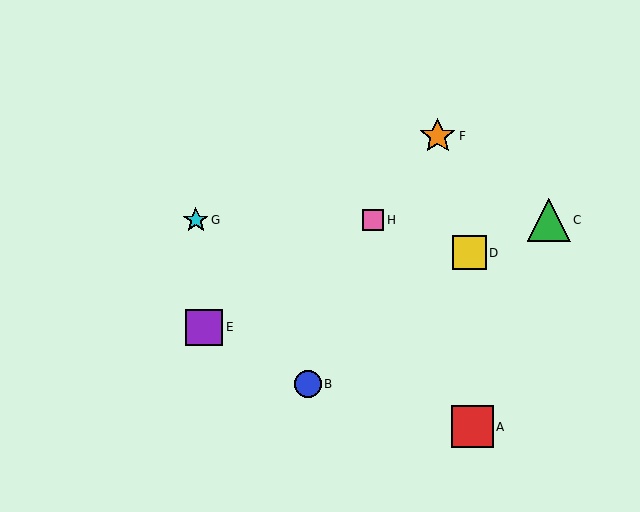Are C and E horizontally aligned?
No, C is at y≈220 and E is at y≈327.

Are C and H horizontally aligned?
Yes, both are at y≈220.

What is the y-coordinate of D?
Object D is at y≈253.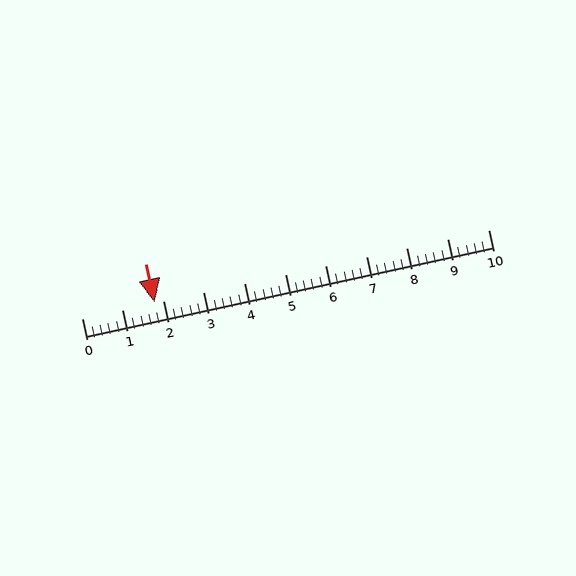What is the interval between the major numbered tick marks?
The major tick marks are spaced 1 units apart.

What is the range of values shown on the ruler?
The ruler shows values from 0 to 10.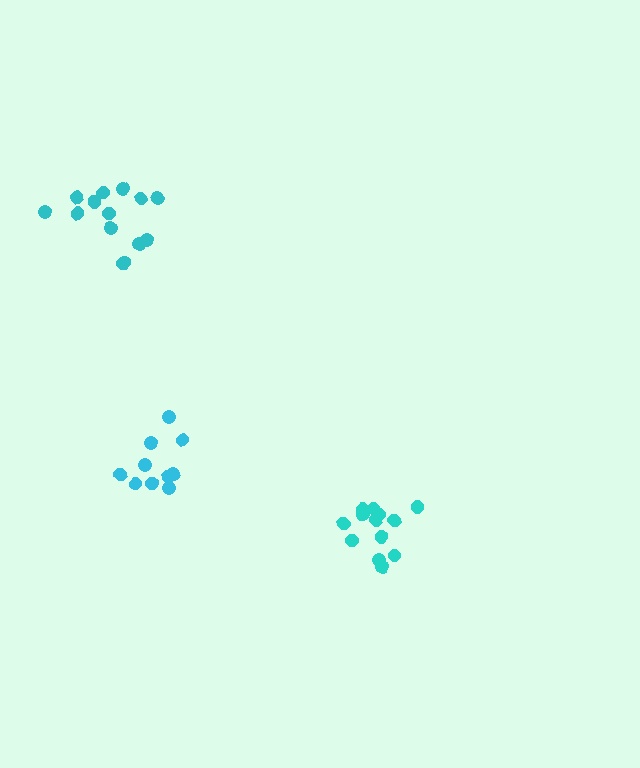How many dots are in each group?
Group 1: 13 dots, Group 2: 14 dots, Group 3: 10 dots (37 total).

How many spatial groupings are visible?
There are 3 spatial groupings.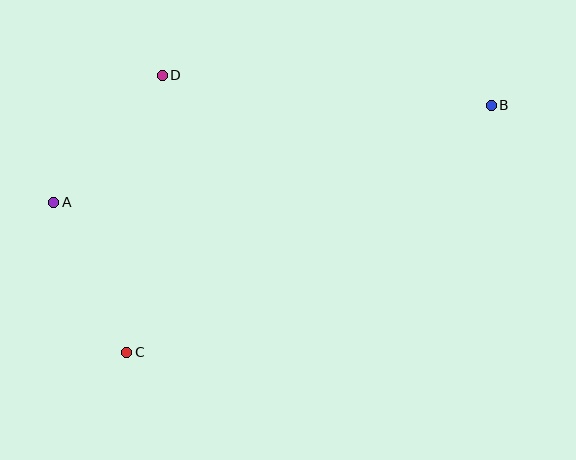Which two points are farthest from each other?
Points A and B are farthest from each other.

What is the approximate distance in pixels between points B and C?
The distance between B and C is approximately 440 pixels.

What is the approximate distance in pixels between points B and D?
The distance between B and D is approximately 331 pixels.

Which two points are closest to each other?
Points A and C are closest to each other.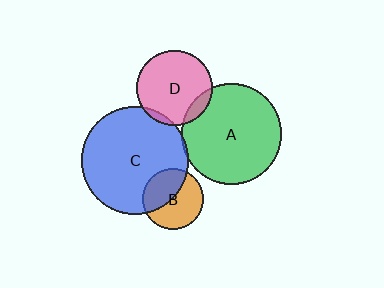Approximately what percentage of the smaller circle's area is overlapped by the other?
Approximately 5%.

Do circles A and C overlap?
Yes.